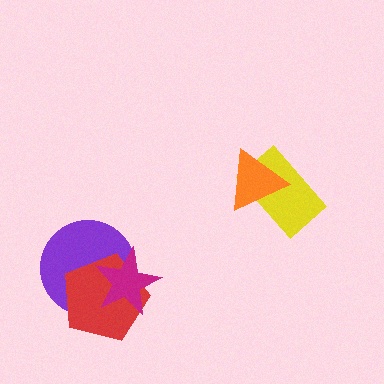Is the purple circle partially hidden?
Yes, it is partially covered by another shape.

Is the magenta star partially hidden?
No, no other shape covers it.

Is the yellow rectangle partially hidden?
Yes, it is partially covered by another shape.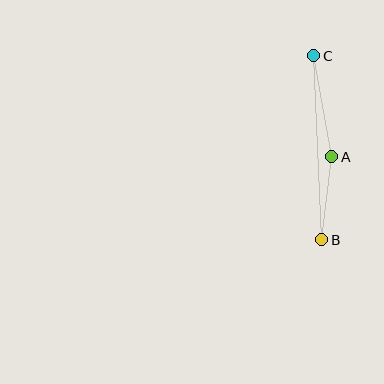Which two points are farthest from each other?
Points B and C are farthest from each other.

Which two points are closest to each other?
Points A and B are closest to each other.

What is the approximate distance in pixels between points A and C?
The distance between A and C is approximately 103 pixels.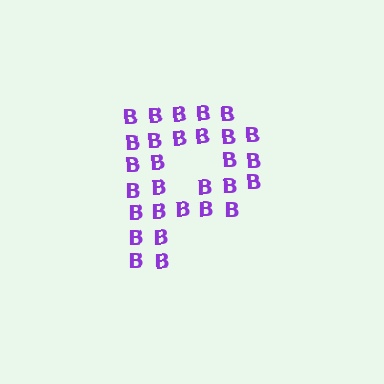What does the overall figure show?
The overall figure shows the letter P.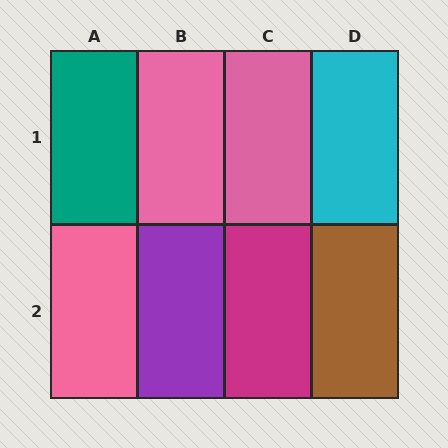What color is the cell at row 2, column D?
Brown.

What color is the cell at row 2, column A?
Pink.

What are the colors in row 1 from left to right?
Teal, pink, pink, cyan.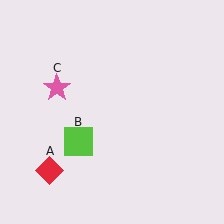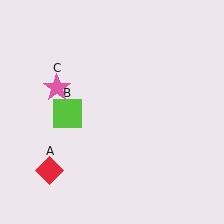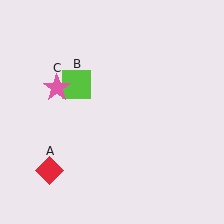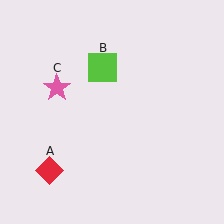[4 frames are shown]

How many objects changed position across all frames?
1 object changed position: lime square (object B).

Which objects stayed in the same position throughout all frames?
Red diamond (object A) and pink star (object C) remained stationary.